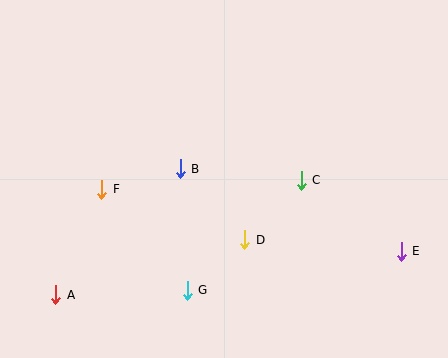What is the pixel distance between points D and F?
The distance between D and F is 152 pixels.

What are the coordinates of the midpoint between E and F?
The midpoint between E and F is at (252, 220).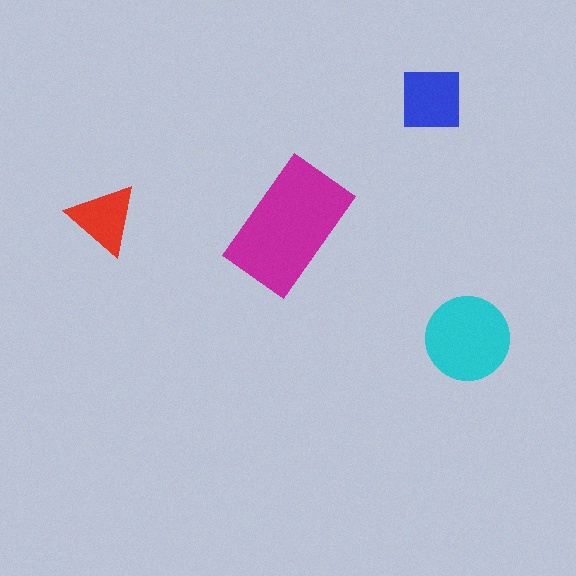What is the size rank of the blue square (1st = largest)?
3rd.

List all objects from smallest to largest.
The red triangle, the blue square, the cyan circle, the magenta rectangle.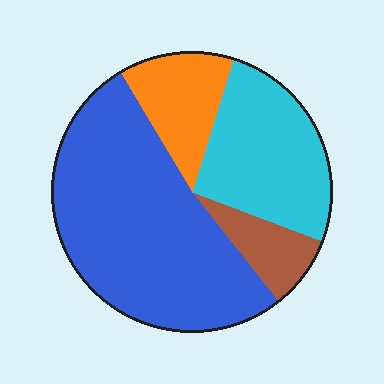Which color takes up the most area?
Blue, at roughly 50%.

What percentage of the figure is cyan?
Cyan covers 26% of the figure.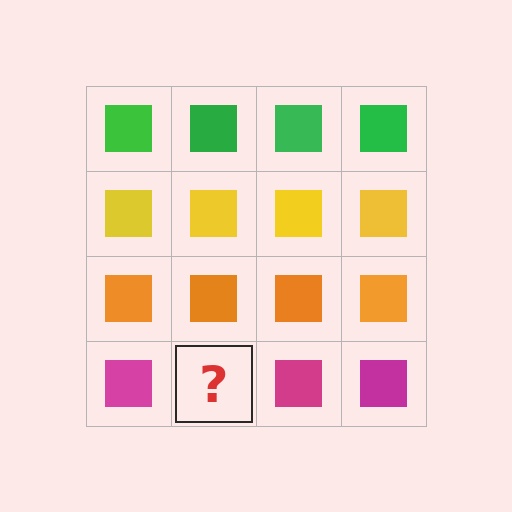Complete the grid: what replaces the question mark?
The question mark should be replaced with a magenta square.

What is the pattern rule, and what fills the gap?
The rule is that each row has a consistent color. The gap should be filled with a magenta square.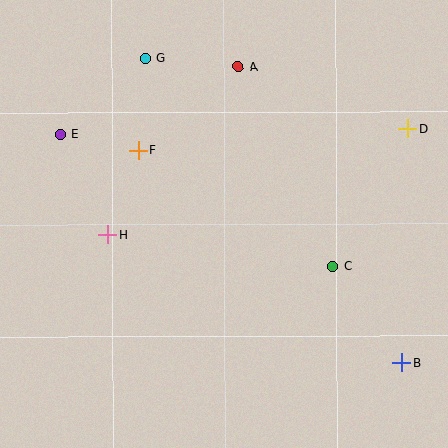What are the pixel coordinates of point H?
Point H is at (108, 235).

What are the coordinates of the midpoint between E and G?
The midpoint between E and G is at (103, 96).